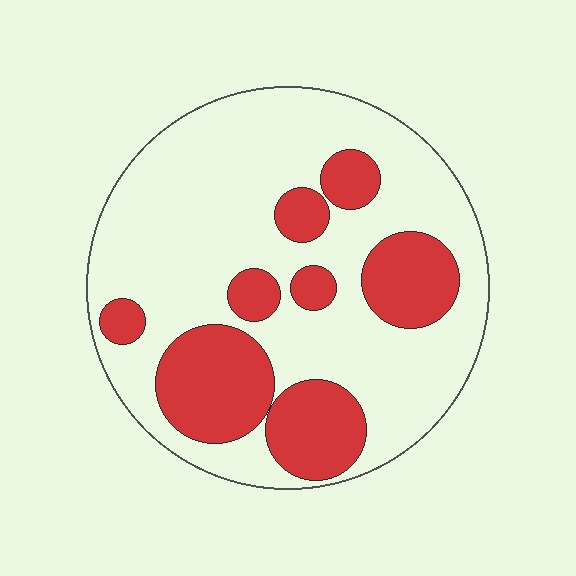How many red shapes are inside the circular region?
8.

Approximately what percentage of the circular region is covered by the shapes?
Approximately 30%.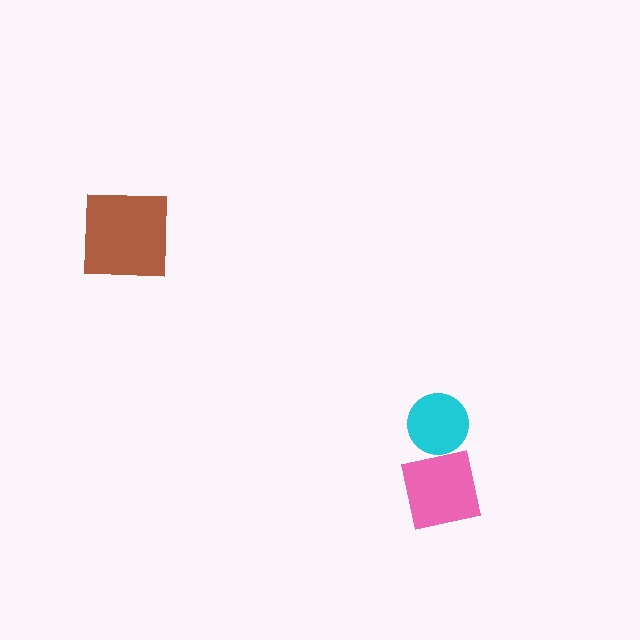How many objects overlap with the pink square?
1 object overlaps with the pink square.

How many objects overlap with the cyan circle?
1 object overlaps with the cyan circle.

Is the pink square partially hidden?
Yes, it is partially covered by another shape.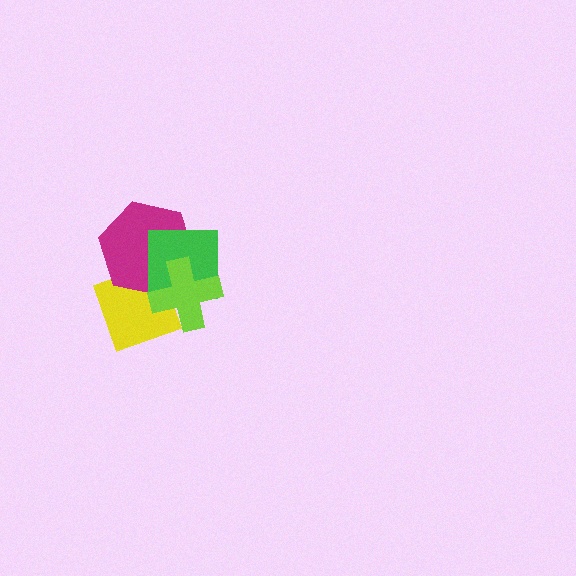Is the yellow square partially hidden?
Yes, it is partially covered by another shape.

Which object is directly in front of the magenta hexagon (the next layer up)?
The green square is directly in front of the magenta hexagon.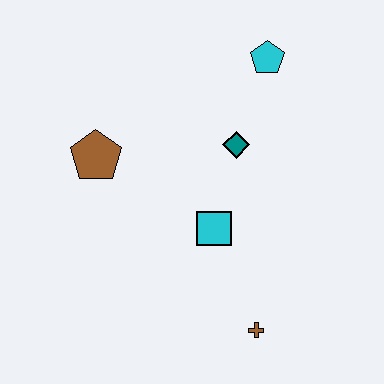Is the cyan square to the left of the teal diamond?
Yes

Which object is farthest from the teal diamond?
The brown cross is farthest from the teal diamond.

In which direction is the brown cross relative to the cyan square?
The brown cross is below the cyan square.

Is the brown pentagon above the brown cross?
Yes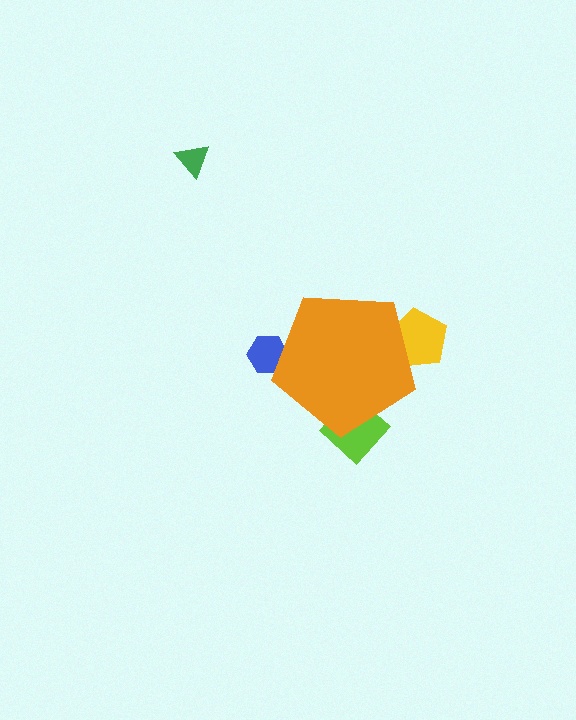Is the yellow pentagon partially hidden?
Yes, the yellow pentagon is partially hidden behind the orange pentagon.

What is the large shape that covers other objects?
An orange pentagon.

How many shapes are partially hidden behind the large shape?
3 shapes are partially hidden.